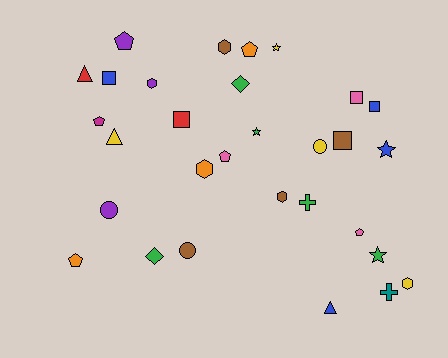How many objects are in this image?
There are 30 objects.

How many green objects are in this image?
There are 5 green objects.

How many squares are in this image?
There are 5 squares.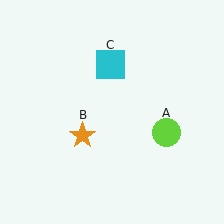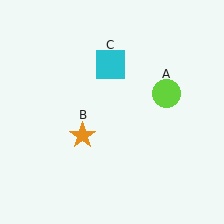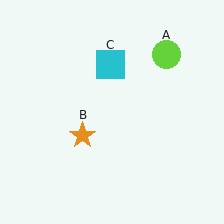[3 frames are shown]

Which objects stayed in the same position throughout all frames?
Orange star (object B) and cyan square (object C) remained stationary.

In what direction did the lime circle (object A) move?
The lime circle (object A) moved up.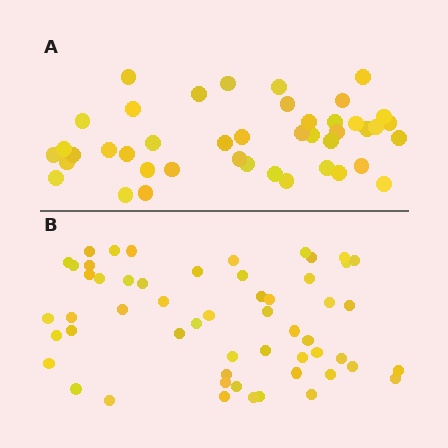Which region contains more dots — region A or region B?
Region B (the bottom region) has more dots.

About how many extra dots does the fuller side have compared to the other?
Region B has roughly 12 or so more dots than region A.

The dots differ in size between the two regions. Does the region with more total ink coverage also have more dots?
No. Region A has more total ink coverage because its dots are larger, but region B actually contains more individual dots. Total area can be misleading — the number of items is what matters here.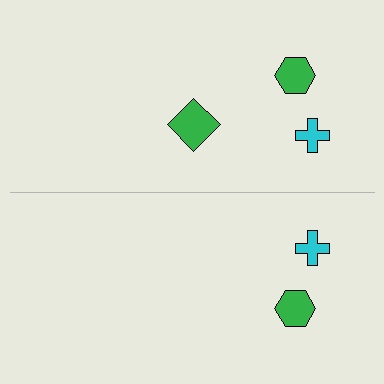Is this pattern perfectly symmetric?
No, the pattern is not perfectly symmetric. A green diamond is missing from the bottom side.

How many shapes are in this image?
There are 5 shapes in this image.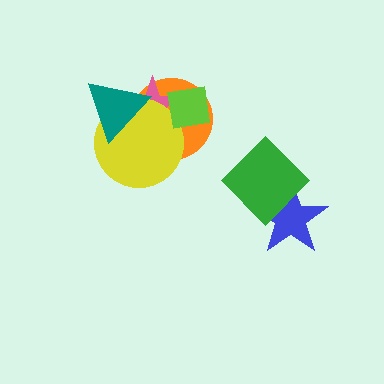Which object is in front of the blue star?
The green diamond is in front of the blue star.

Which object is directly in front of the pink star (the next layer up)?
The yellow circle is directly in front of the pink star.